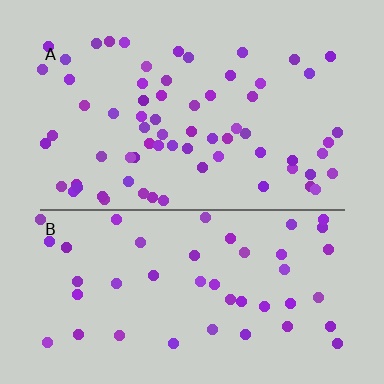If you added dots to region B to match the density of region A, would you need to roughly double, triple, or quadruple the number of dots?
Approximately double.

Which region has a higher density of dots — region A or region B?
A (the top).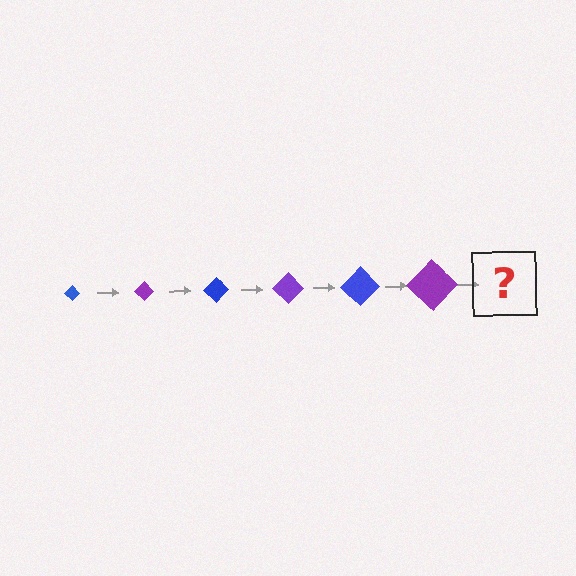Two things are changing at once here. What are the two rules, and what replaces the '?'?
The two rules are that the diamond grows larger each step and the color cycles through blue and purple. The '?' should be a blue diamond, larger than the previous one.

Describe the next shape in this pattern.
It should be a blue diamond, larger than the previous one.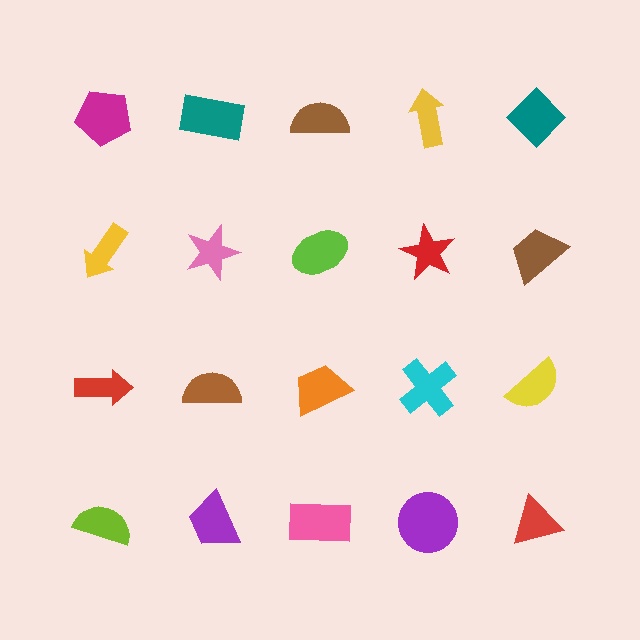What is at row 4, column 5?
A red triangle.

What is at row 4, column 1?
A lime semicircle.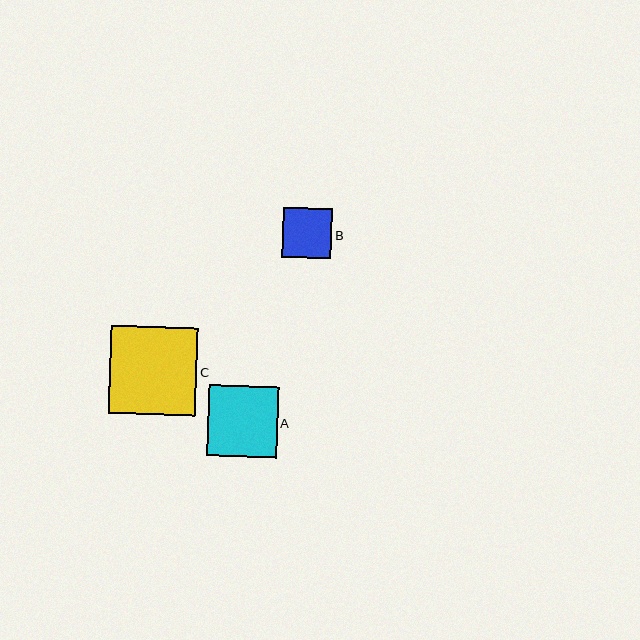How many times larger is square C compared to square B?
Square C is approximately 1.8 times the size of square B.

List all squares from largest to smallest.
From largest to smallest: C, A, B.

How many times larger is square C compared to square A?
Square C is approximately 1.3 times the size of square A.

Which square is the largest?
Square C is the largest with a size of approximately 88 pixels.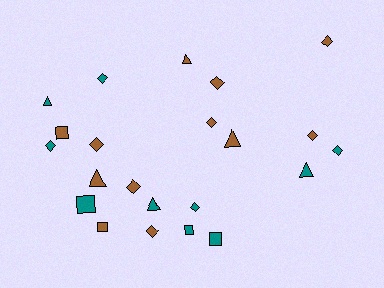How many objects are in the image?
There are 22 objects.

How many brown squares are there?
There are 2 brown squares.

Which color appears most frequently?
Brown, with 12 objects.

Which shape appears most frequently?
Diamond, with 11 objects.